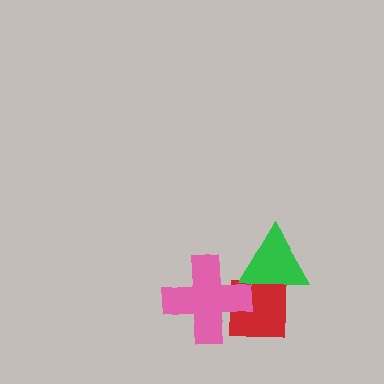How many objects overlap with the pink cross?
2 objects overlap with the pink cross.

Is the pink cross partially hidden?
Yes, it is partially covered by another shape.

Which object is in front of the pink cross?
The green triangle is in front of the pink cross.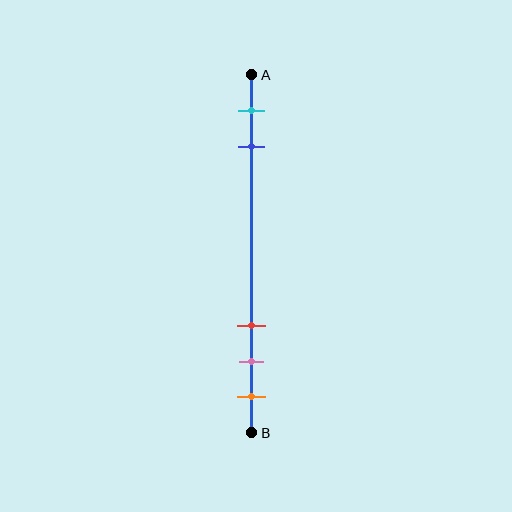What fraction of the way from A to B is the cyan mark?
The cyan mark is approximately 10% (0.1) of the way from A to B.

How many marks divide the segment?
There are 5 marks dividing the segment.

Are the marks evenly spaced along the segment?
No, the marks are not evenly spaced.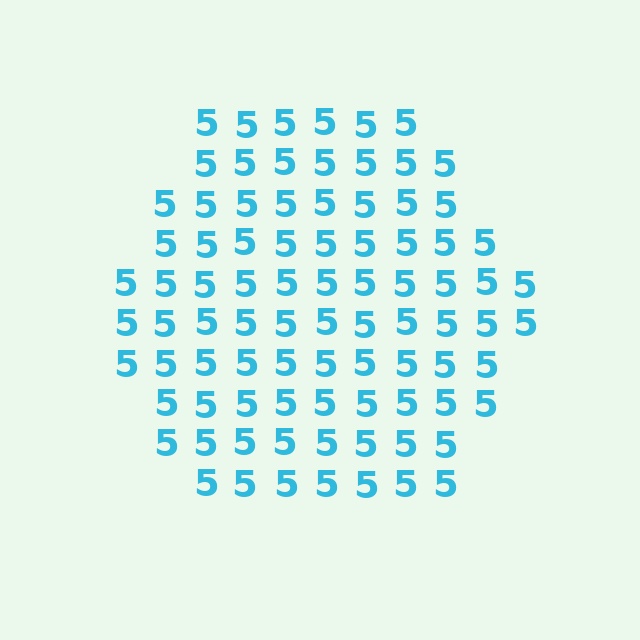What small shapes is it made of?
It is made of small digit 5's.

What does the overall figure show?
The overall figure shows a hexagon.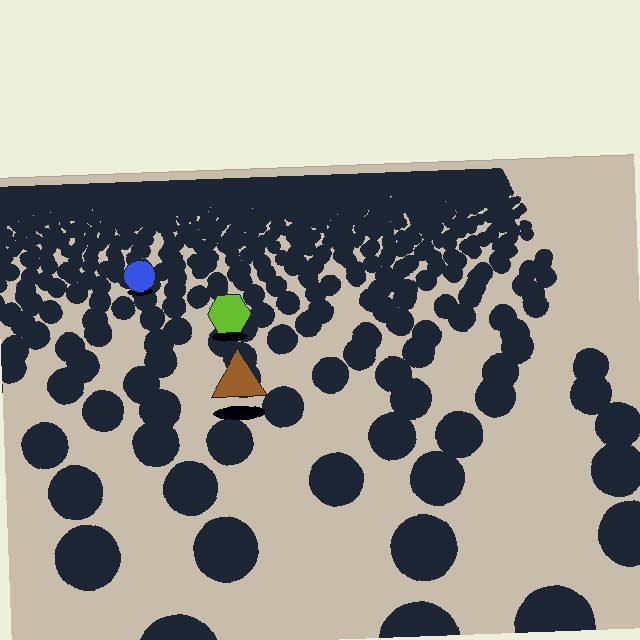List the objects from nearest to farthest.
From nearest to farthest: the brown triangle, the lime hexagon, the blue circle.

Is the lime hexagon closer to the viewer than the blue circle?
Yes. The lime hexagon is closer — you can tell from the texture gradient: the ground texture is coarser near it.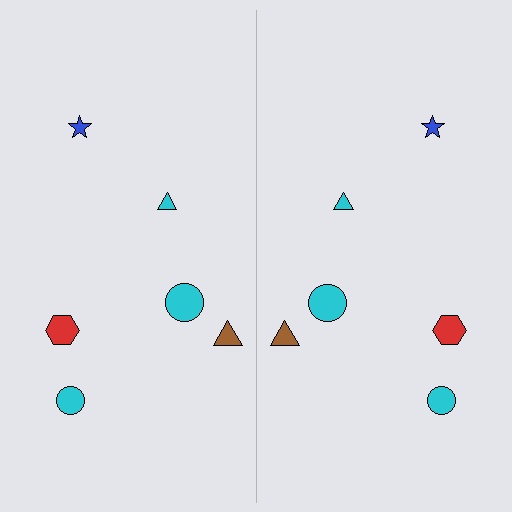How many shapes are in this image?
There are 12 shapes in this image.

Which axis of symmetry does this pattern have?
The pattern has a vertical axis of symmetry running through the center of the image.